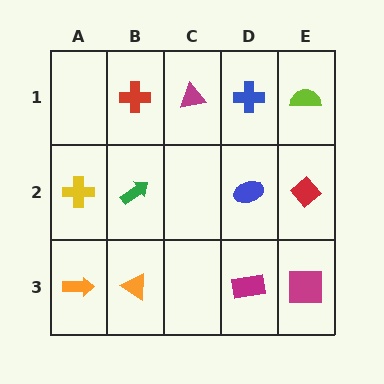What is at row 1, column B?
A red cross.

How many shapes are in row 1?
4 shapes.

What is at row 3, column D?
A magenta rectangle.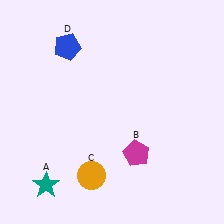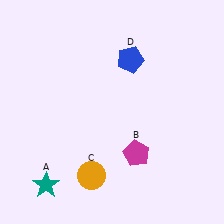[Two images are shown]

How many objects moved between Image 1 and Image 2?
1 object moved between the two images.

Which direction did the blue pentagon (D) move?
The blue pentagon (D) moved right.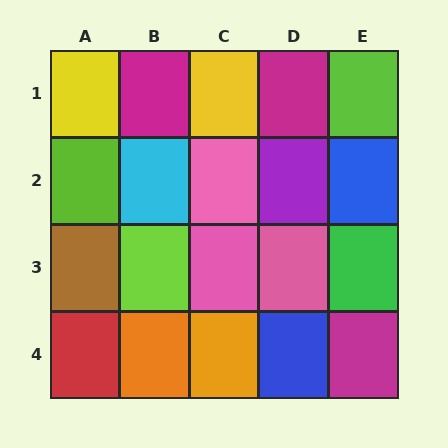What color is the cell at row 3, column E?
Green.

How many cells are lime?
3 cells are lime.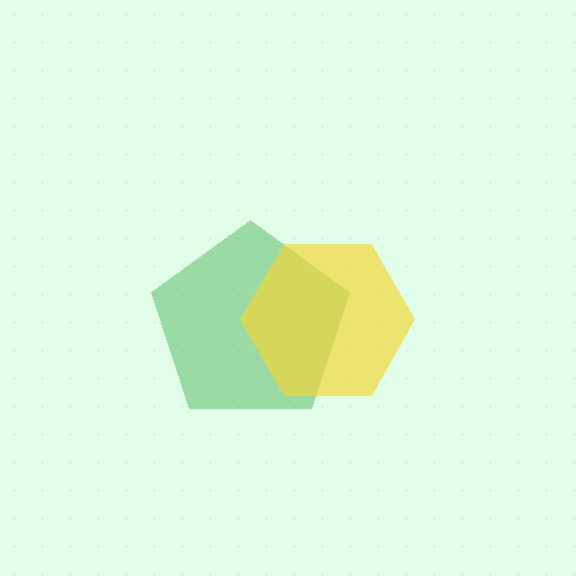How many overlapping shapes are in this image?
There are 2 overlapping shapes in the image.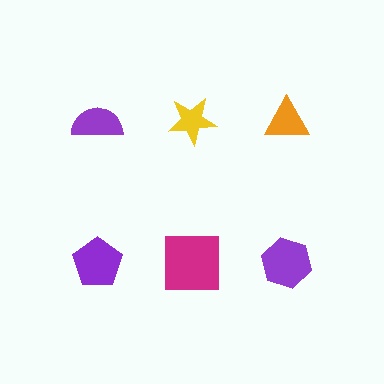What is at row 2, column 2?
A magenta square.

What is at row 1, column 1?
A purple semicircle.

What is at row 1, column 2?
A yellow star.